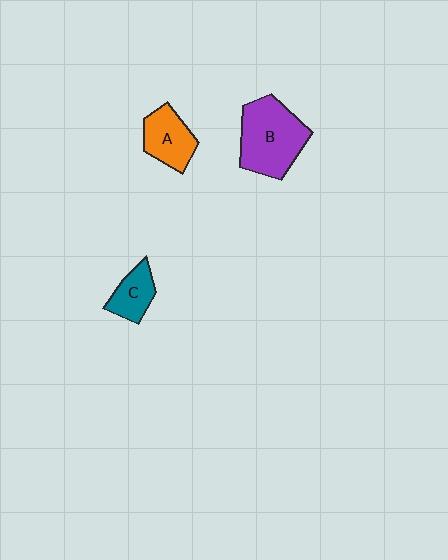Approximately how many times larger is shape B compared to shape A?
Approximately 1.7 times.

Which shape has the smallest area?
Shape C (teal).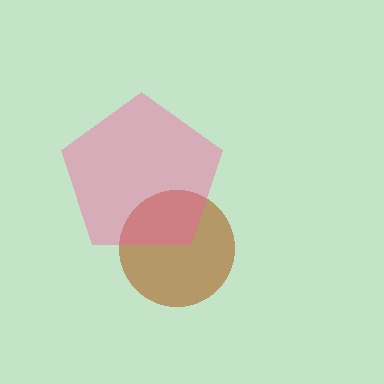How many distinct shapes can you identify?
There are 2 distinct shapes: a brown circle, a pink pentagon.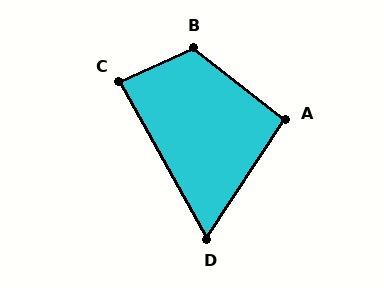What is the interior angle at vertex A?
Approximately 95 degrees (approximately right).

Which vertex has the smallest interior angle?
D, at approximately 62 degrees.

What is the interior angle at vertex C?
Approximately 85 degrees (approximately right).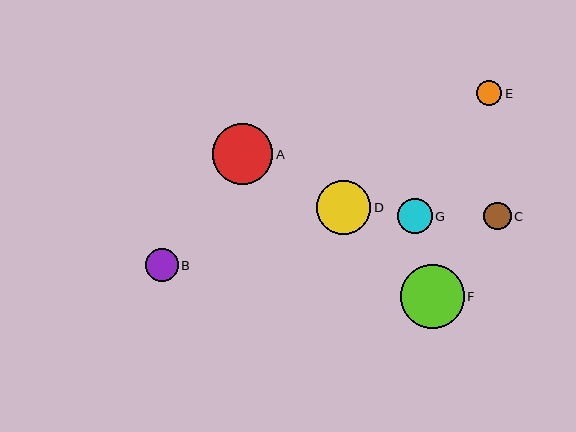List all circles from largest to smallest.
From largest to smallest: F, A, D, G, B, C, E.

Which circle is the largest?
Circle F is the largest with a size of approximately 64 pixels.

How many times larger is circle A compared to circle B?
Circle A is approximately 1.8 times the size of circle B.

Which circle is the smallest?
Circle E is the smallest with a size of approximately 25 pixels.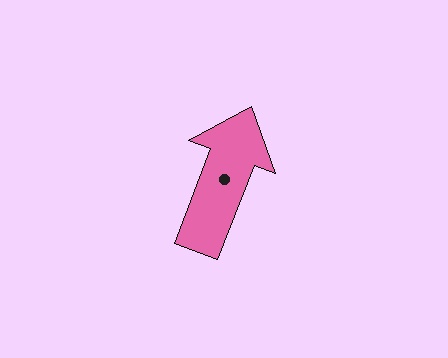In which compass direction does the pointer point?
North.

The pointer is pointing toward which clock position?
Roughly 1 o'clock.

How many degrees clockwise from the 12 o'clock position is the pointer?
Approximately 21 degrees.